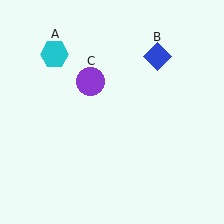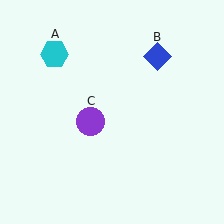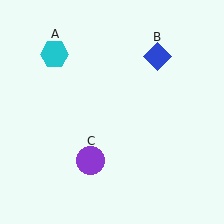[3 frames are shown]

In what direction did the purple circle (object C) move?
The purple circle (object C) moved down.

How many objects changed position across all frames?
1 object changed position: purple circle (object C).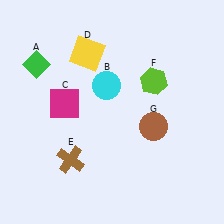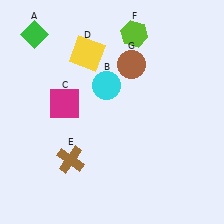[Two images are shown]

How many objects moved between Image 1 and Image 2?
3 objects moved between the two images.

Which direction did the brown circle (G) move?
The brown circle (G) moved up.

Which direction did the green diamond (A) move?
The green diamond (A) moved up.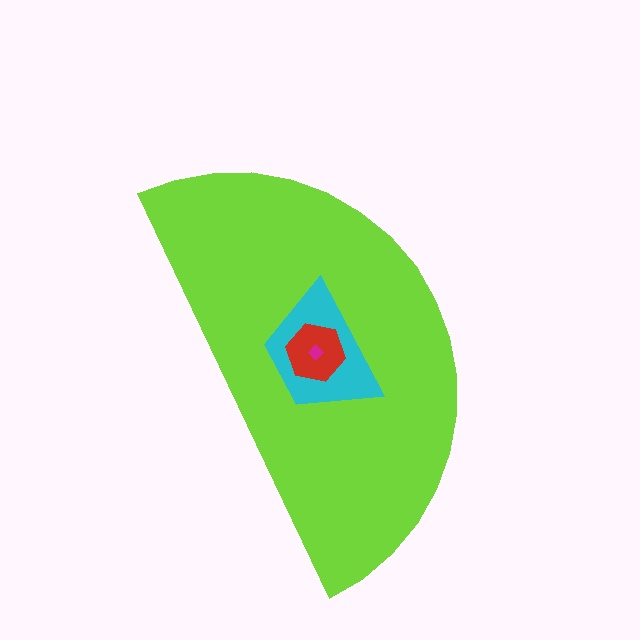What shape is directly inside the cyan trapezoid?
The red hexagon.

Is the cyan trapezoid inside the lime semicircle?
Yes.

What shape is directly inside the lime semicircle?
The cyan trapezoid.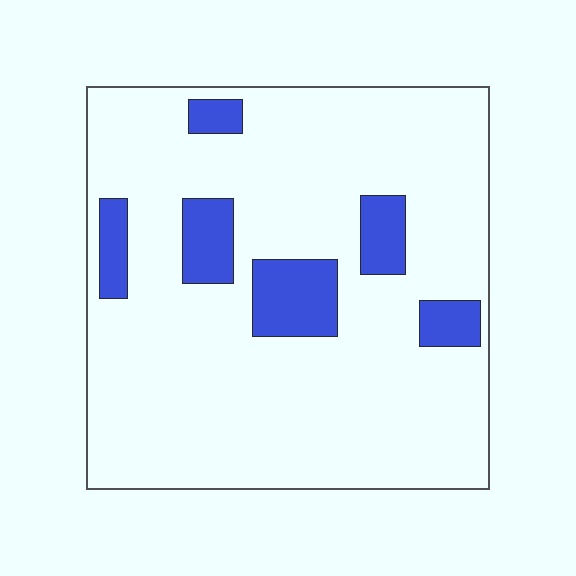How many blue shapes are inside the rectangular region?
6.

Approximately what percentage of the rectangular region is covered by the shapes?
Approximately 15%.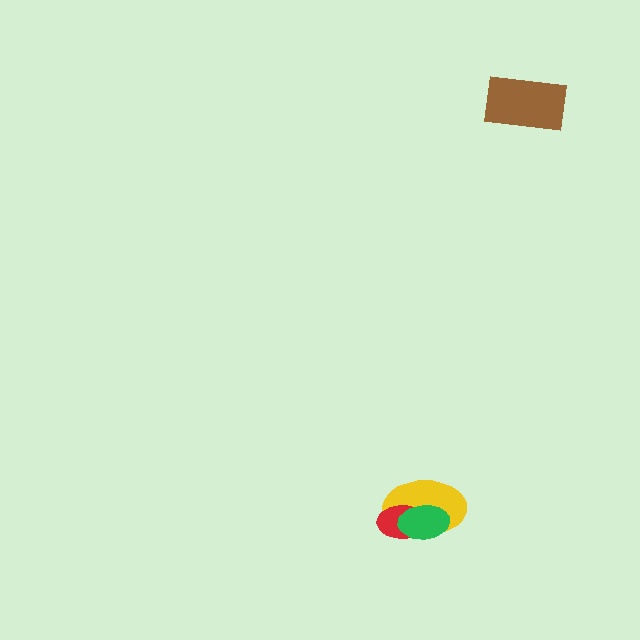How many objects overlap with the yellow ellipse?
2 objects overlap with the yellow ellipse.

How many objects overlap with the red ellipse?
2 objects overlap with the red ellipse.